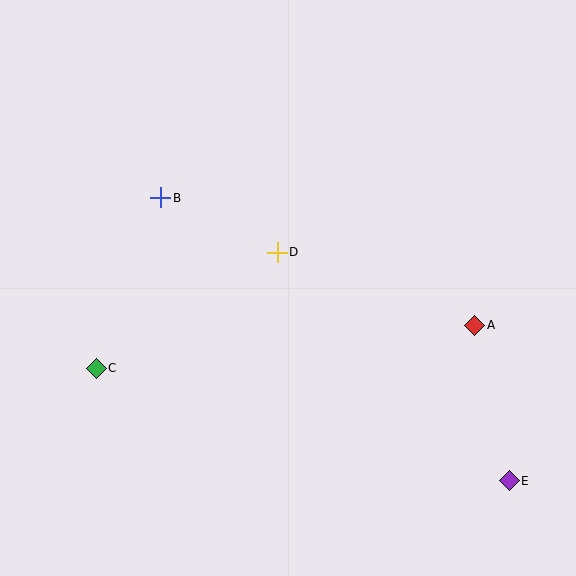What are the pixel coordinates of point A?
Point A is at (475, 325).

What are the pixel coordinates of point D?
Point D is at (277, 252).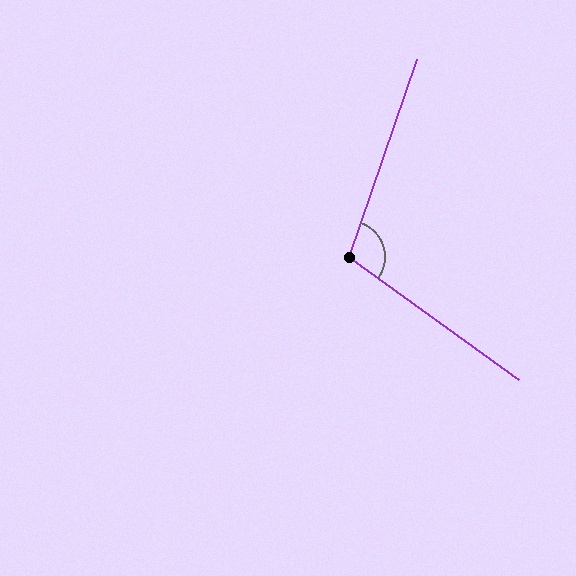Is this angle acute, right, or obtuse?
It is obtuse.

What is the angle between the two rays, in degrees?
Approximately 107 degrees.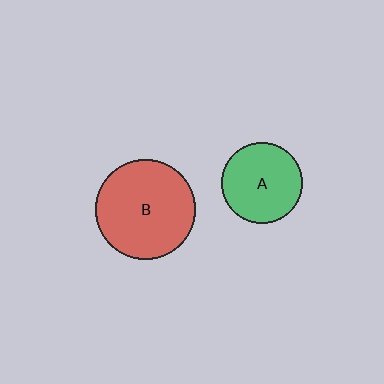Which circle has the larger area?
Circle B (red).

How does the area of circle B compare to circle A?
Approximately 1.5 times.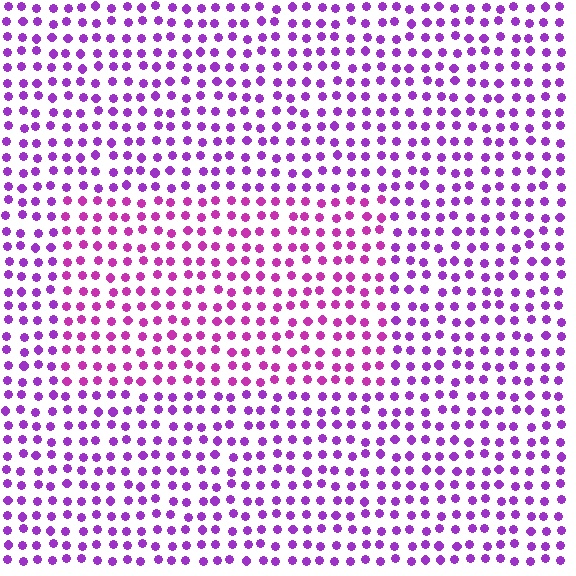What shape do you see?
I see a rectangle.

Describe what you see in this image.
The image is filled with small purple elements in a uniform arrangement. A rectangle-shaped region is visible where the elements are tinted to a slightly different hue, forming a subtle color boundary.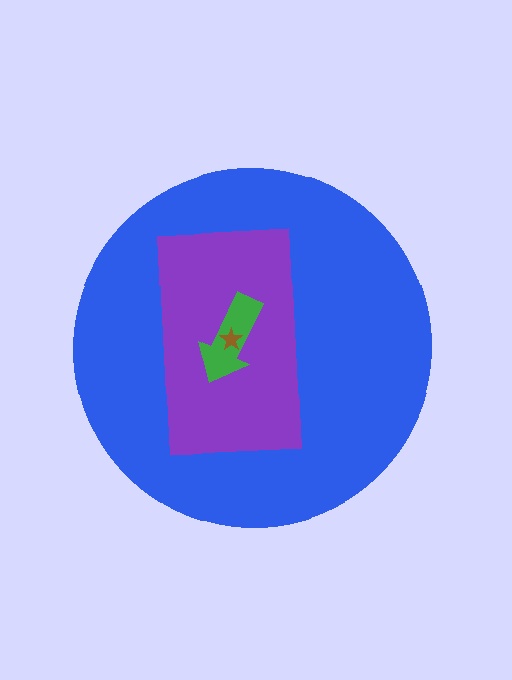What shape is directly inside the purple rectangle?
The green arrow.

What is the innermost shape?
The brown star.